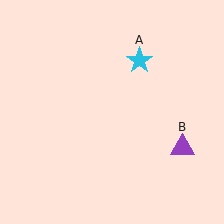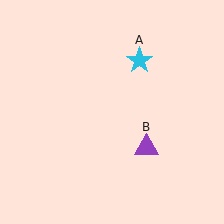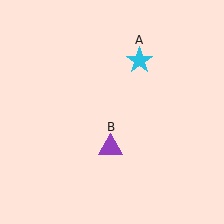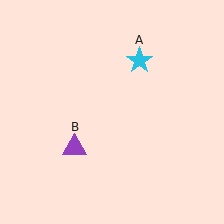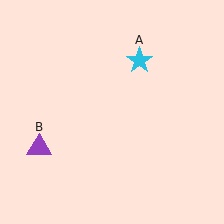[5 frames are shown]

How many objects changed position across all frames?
1 object changed position: purple triangle (object B).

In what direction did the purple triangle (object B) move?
The purple triangle (object B) moved left.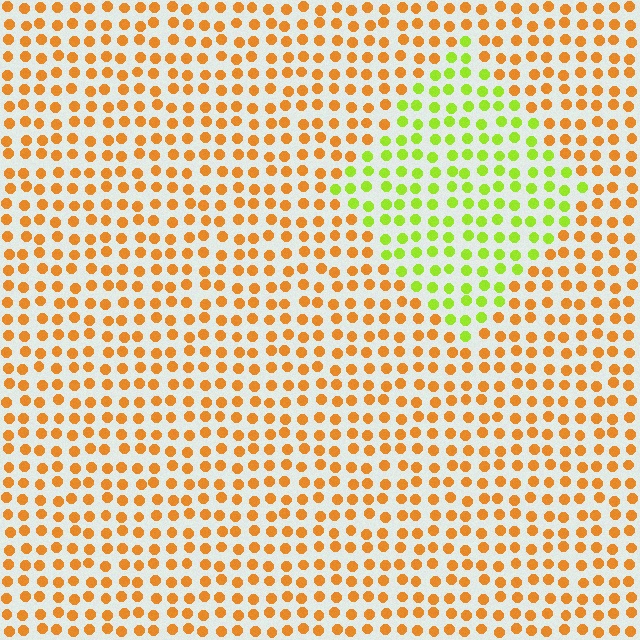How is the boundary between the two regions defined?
The boundary is defined purely by a slight shift in hue (about 56 degrees). Spacing, size, and orientation are identical on both sides.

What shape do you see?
I see a diamond.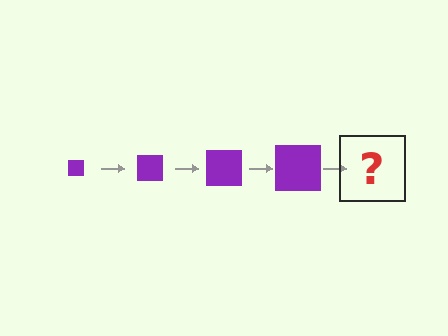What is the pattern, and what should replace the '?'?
The pattern is that the square gets progressively larger each step. The '?' should be a purple square, larger than the previous one.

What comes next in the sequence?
The next element should be a purple square, larger than the previous one.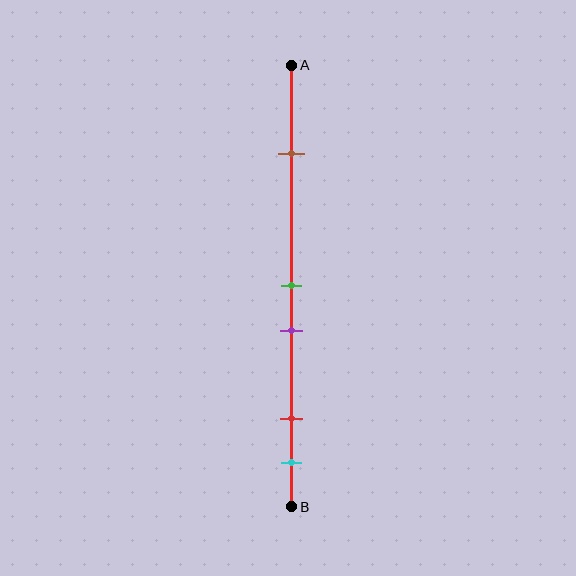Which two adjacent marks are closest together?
The green and purple marks are the closest adjacent pair.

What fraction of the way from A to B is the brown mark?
The brown mark is approximately 20% (0.2) of the way from A to B.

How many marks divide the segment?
There are 5 marks dividing the segment.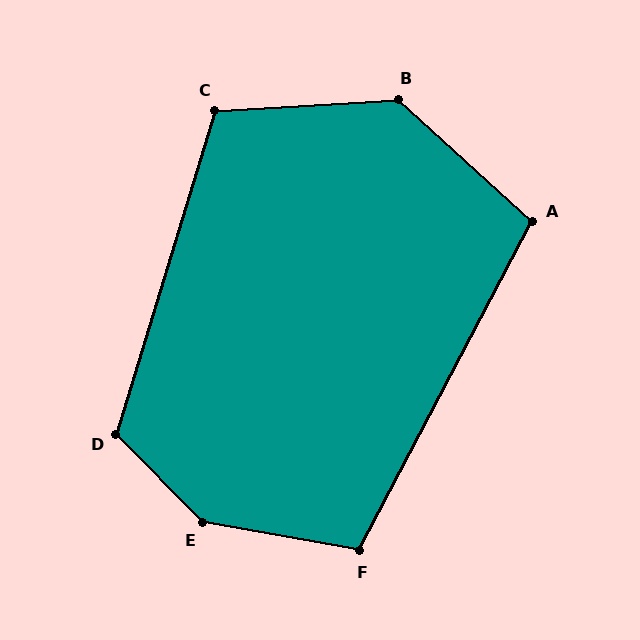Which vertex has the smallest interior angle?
A, at approximately 105 degrees.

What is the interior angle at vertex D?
Approximately 118 degrees (obtuse).